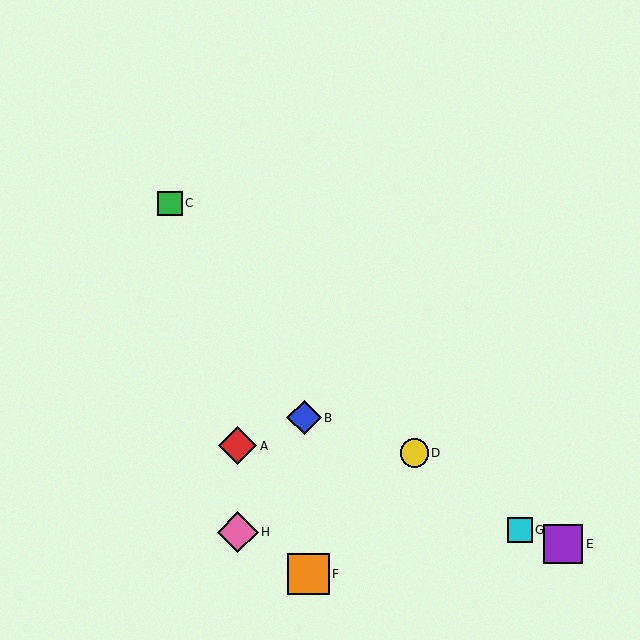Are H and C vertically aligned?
No, H is at x≈238 and C is at x≈170.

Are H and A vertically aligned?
Yes, both are at x≈238.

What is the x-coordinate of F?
Object F is at x≈308.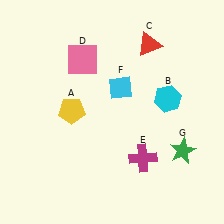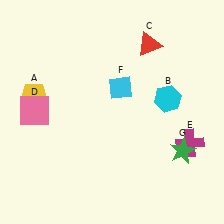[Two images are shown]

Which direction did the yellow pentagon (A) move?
The yellow pentagon (A) moved left.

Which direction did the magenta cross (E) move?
The magenta cross (E) moved right.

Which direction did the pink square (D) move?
The pink square (D) moved down.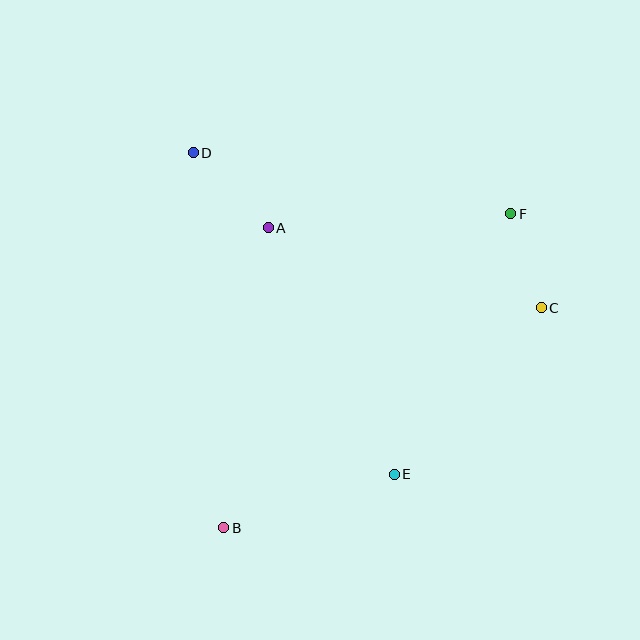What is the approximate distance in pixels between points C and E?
The distance between C and E is approximately 222 pixels.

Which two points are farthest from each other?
Points B and F are farthest from each other.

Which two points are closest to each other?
Points C and F are closest to each other.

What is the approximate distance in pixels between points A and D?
The distance between A and D is approximately 106 pixels.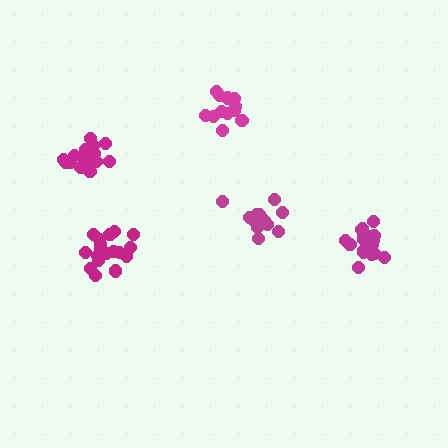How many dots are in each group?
Group 1: 13 dots, Group 2: 18 dots, Group 3: 18 dots, Group 4: 18 dots, Group 5: 13 dots (80 total).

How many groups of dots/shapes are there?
There are 5 groups.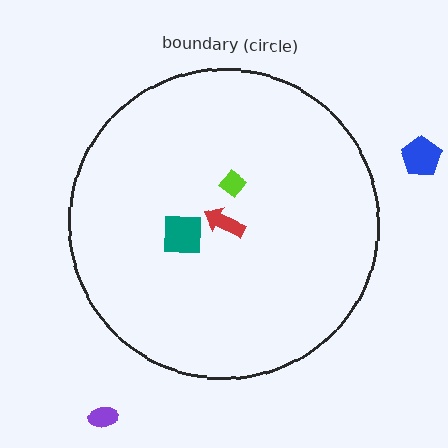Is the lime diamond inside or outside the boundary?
Inside.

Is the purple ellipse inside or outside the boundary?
Outside.